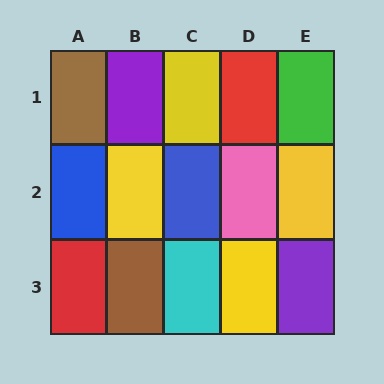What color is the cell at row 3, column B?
Brown.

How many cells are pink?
1 cell is pink.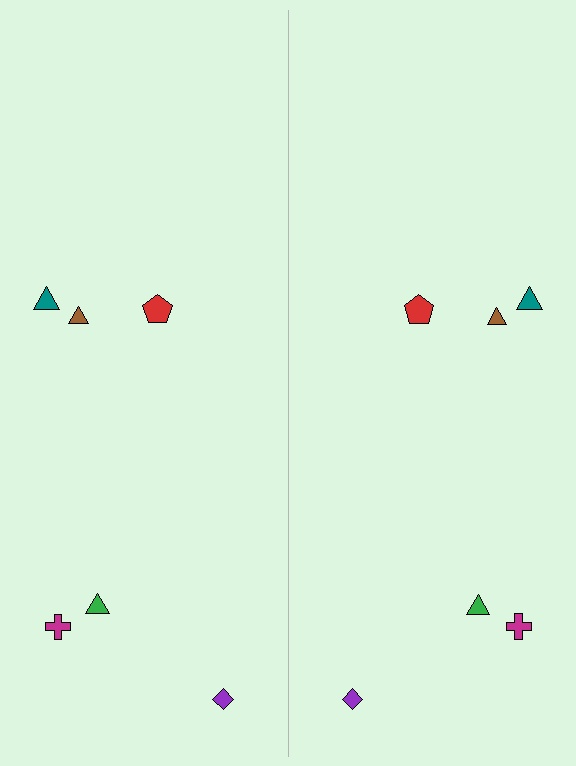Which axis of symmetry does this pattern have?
The pattern has a vertical axis of symmetry running through the center of the image.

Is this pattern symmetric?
Yes, this pattern has bilateral (reflection) symmetry.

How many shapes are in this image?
There are 12 shapes in this image.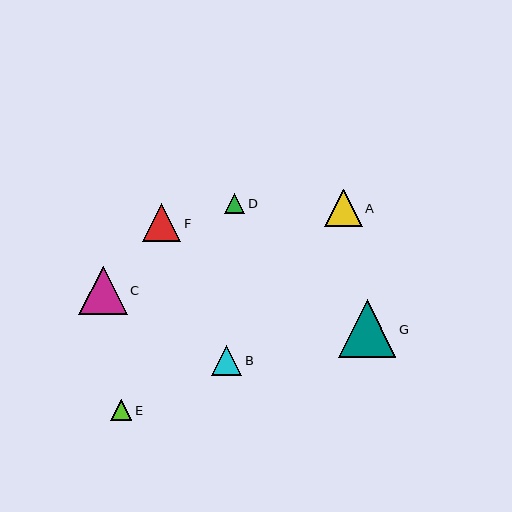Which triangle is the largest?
Triangle G is the largest with a size of approximately 57 pixels.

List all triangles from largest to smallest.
From largest to smallest: G, C, F, A, B, E, D.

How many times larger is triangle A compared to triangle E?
Triangle A is approximately 1.8 times the size of triangle E.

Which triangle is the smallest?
Triangle D is the smallest with a size of approximately 20 pixels.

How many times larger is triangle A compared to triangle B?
Triangle A is approximately 1.2 times the size of triangle B.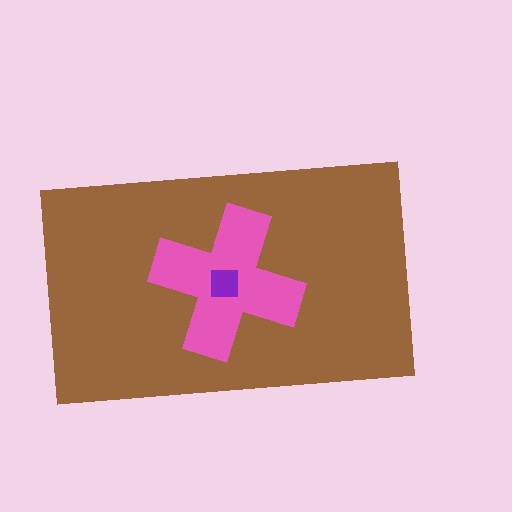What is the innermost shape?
The purple square.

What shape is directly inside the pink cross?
The purple square.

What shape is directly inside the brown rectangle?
The pink cross.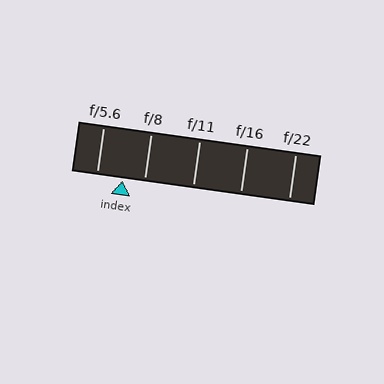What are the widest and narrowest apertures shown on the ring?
The widest aperture shown is f/5.6 and the narrowest is f/22.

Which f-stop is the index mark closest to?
The index mark is closest to f/8.